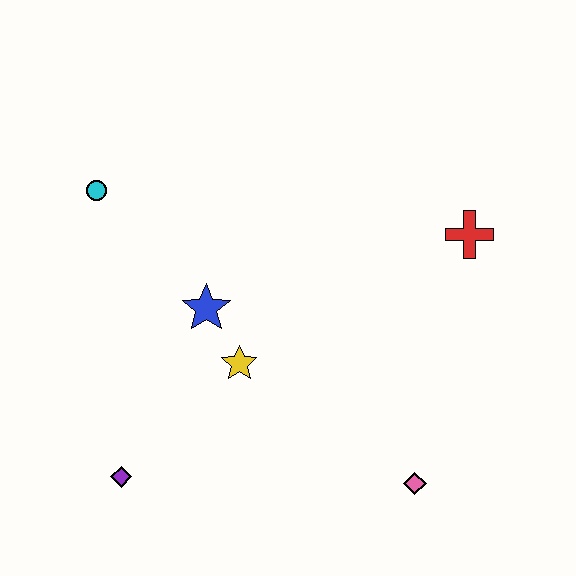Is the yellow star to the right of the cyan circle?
Yes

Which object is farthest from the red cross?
The purple diamond is farthest from the red cross.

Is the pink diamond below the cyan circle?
Yes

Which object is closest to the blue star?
The yellow star is closest to the blue star.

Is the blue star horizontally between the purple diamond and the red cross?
Yes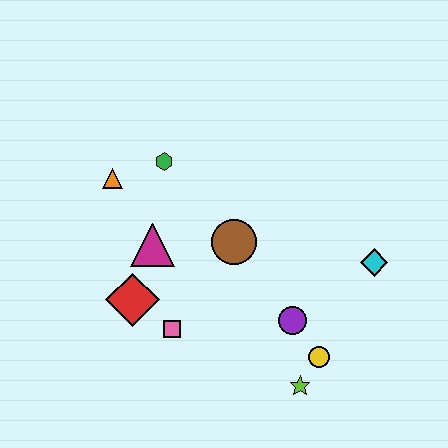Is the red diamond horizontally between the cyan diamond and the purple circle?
No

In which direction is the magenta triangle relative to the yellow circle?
The magenta triangle is to the left of the yellow circle.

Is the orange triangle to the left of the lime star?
Yes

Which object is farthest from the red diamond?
The cyan diamond is farthest from the red diamond.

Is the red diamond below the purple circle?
No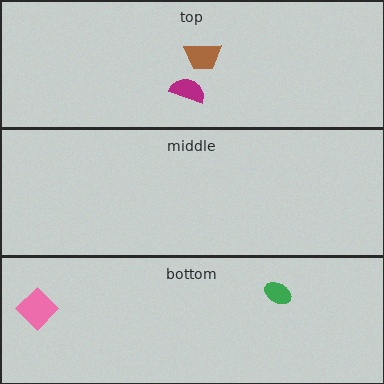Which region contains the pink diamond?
The bottom region.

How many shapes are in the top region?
2.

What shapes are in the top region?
The magenta semicircle, the brown trapezoid.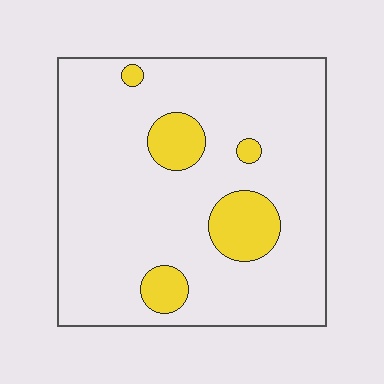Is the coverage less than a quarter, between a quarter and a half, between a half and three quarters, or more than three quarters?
Less than a quarter.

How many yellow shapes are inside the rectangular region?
5.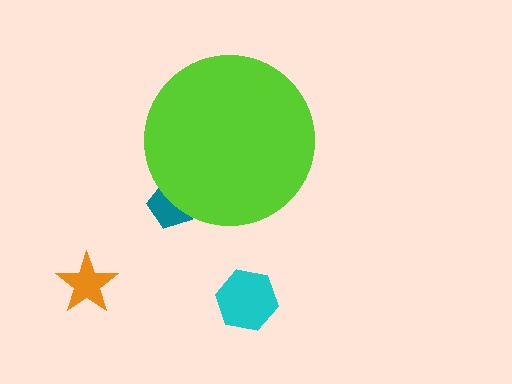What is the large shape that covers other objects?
A lime circle.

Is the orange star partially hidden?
No, the orange star is fully visible.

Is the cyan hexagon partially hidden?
No, the cyan hexagon is fully visible.